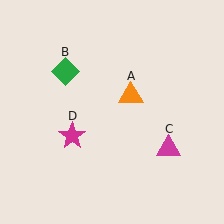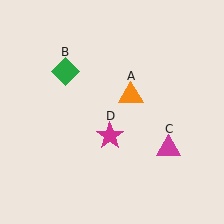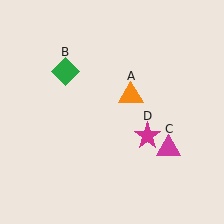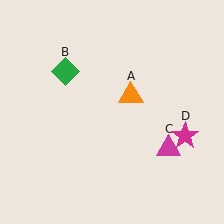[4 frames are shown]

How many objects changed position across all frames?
1 object changed position: magenta star (object D).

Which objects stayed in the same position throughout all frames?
Orange triangle (object A) and green diamond (object B) and magenta triangle (object C) remained stationary.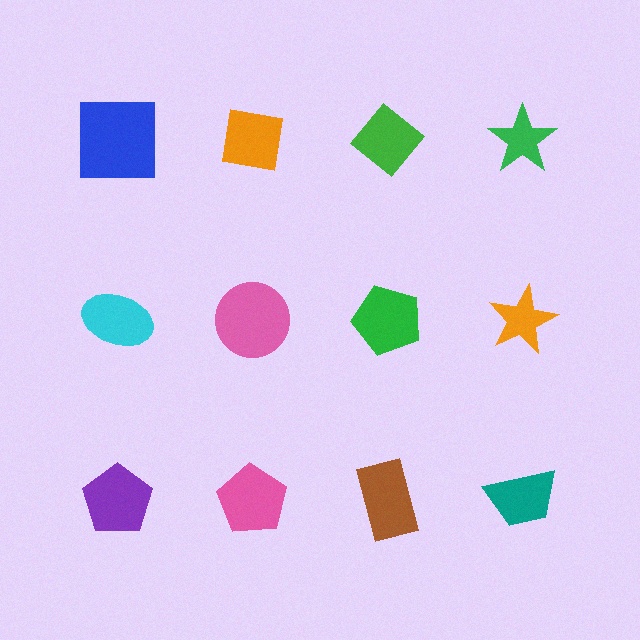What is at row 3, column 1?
A purple pentagon.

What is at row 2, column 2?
A pink circle.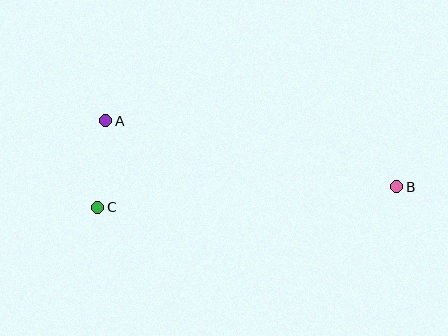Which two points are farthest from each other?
Points B and C are farthest from each other.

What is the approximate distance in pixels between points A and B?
The distance between A and B is approximately 298 pixels.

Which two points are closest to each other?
Points A and C are closest to each other.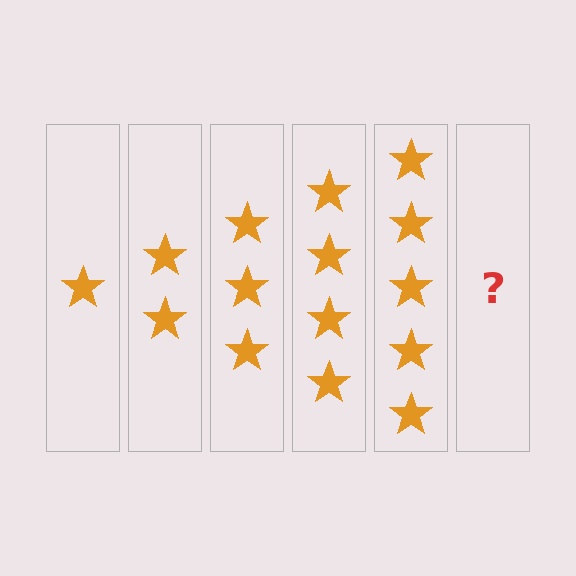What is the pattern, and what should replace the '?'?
The pattern is that each step adds one more star. The '?' should be 6 stars.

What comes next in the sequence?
The next element should be 6 stars.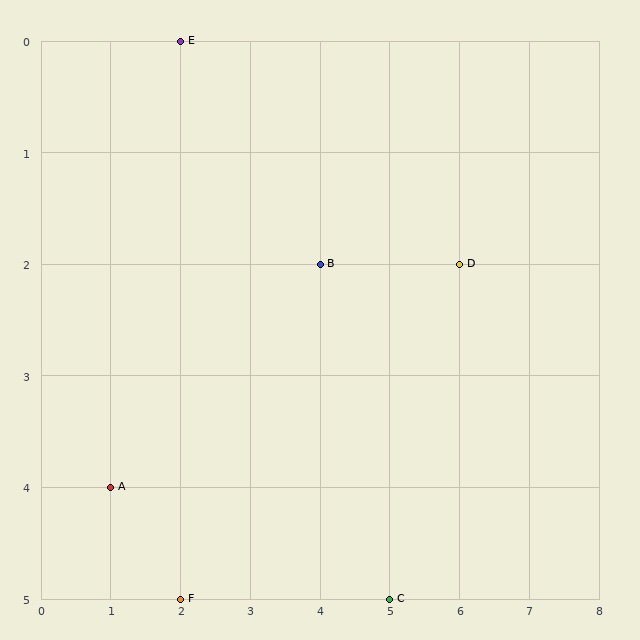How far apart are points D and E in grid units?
Points D and E are 4 columns and 2 rows apart (about 4.5 grid units diagonally).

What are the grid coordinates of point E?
Point E is at grid coordinates (2, 0).